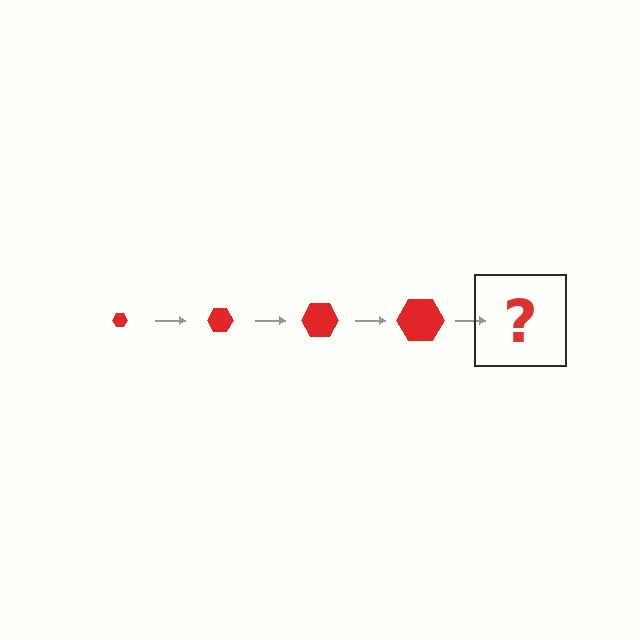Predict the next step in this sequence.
The next step is a red hexagon, larger than the previous one.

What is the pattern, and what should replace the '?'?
The pattern is that the hexagon gets progressively larger each step. The '?' should be a red hexagon, larger than the previous one.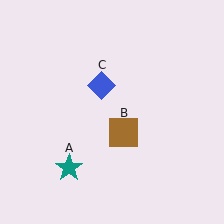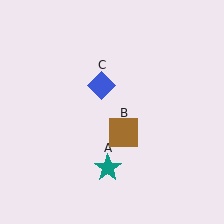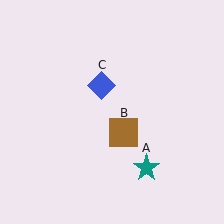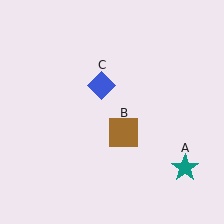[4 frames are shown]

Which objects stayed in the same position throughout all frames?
Brown square (object B) and blue diamond (object C) remained stationary.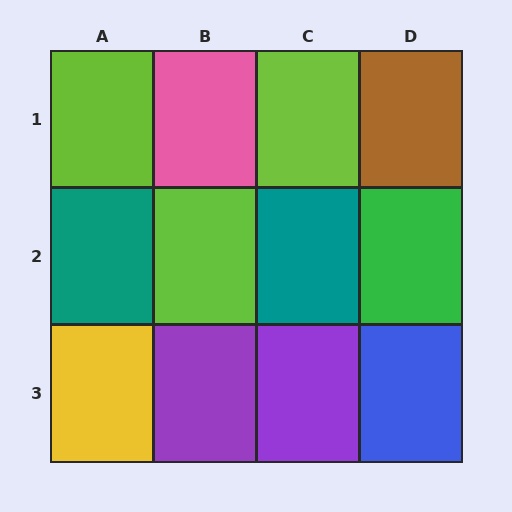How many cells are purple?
2 cells are purple.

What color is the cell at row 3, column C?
Purple.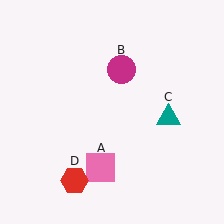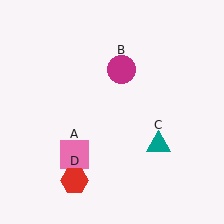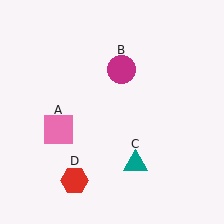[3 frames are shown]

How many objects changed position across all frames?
2 objects changed position: pink square (object A), teal triangle (object C).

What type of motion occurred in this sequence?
The pink square (object A), teal triangle (object C) rotated clockwise around the center of the scene.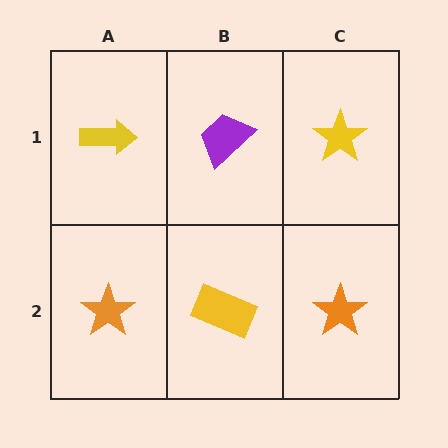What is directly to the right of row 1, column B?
A yellow star.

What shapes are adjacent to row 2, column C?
A yellow star (row 1, column C), a yellow rectangle (row 2, column B).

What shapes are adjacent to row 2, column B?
A purple trapezoid (row 1, column B), an orange star (row 2, column A), an orange star (row 2, column C).